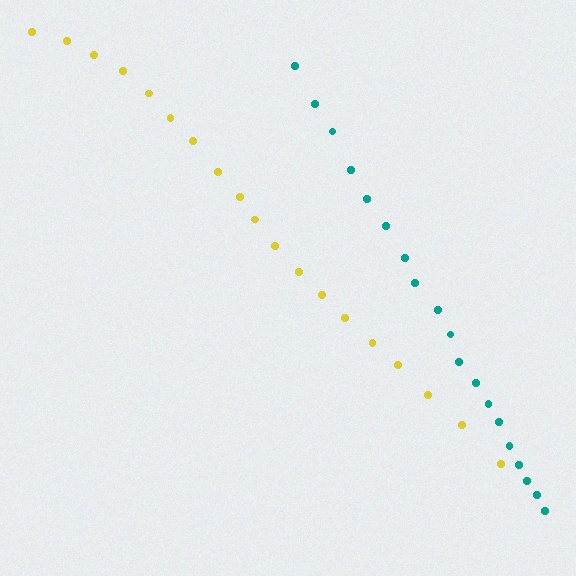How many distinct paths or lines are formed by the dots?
There are 2 distinct paths.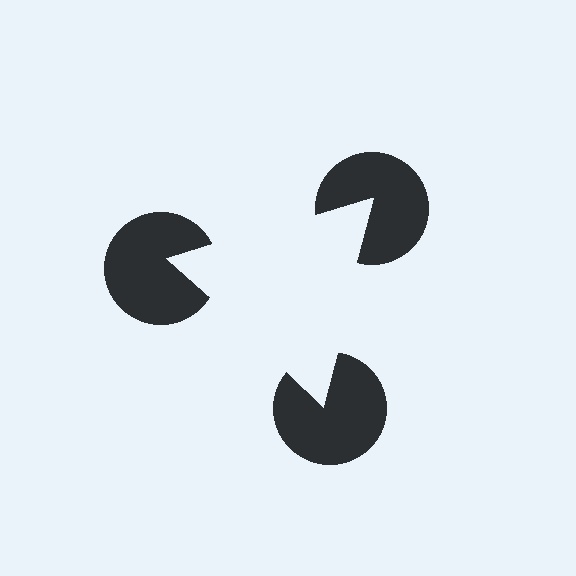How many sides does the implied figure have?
3 sides.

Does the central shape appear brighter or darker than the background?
It typically appears slightly brighter than the background, even though no actual brightness change is drawn.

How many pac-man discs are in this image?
There are 3 — one at each vertex of the illusory triangle.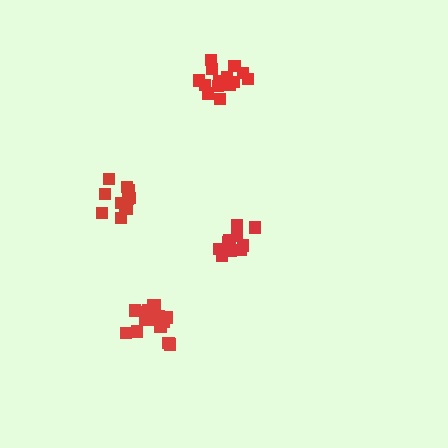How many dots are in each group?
Group 1: 16 dots, Group 2: 16 dots, Group 3: 12 dots, Group 4: 11 dots (55 total).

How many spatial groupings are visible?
There are 4 spatial groupings.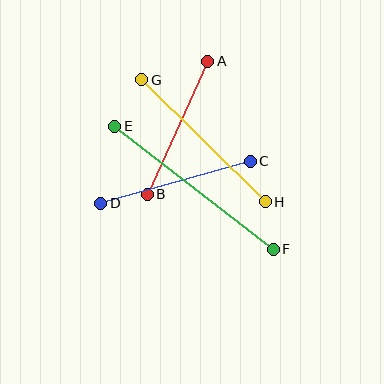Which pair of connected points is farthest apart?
Points E and F are farthest apart.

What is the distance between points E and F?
The distance is approximately 201 pixels.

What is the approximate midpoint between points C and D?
The midpoint is at approximately (176, 182) pixels.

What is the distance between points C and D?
The distance is approximately 155 pixels.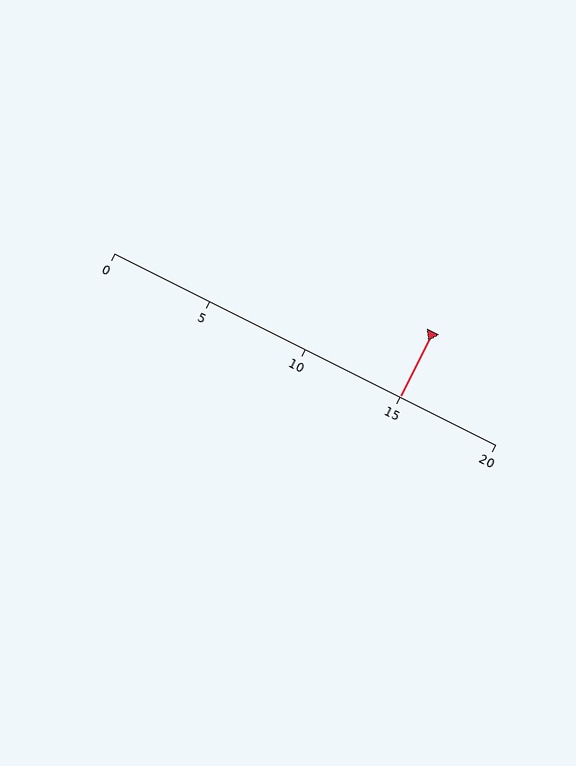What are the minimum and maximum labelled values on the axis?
The axis runs from 0 to 20.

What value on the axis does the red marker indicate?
The marker indicates approximately 15.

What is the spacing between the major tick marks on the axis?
The major ticks are spaced 5 apart.